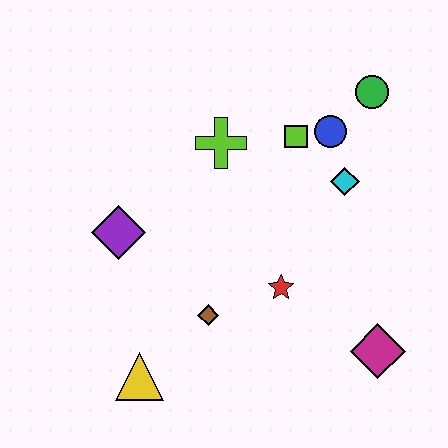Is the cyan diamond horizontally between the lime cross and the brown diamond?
No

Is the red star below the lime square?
Yes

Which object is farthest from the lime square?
The yellow triangle is farthest from the lime square.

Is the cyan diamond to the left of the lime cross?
No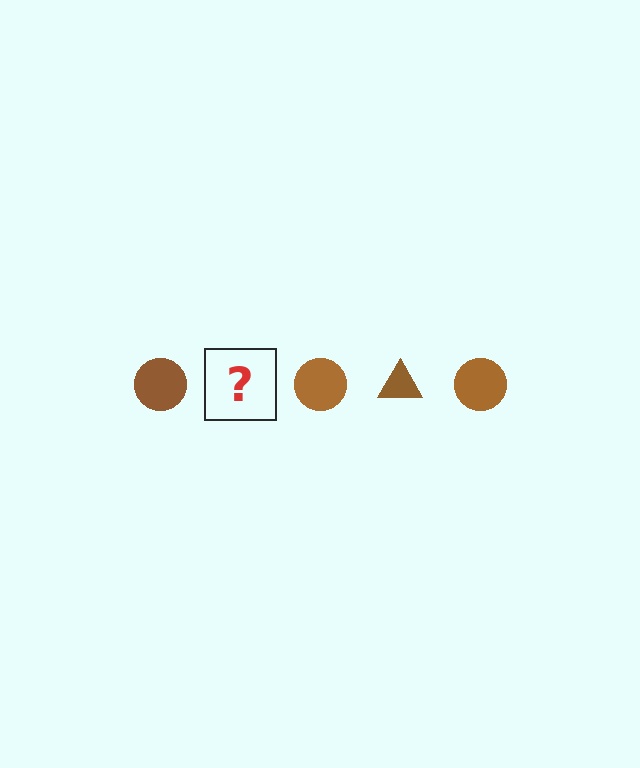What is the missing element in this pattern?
The missing element is a brown triangle.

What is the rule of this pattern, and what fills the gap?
The rule is that the pattern cycles through circle, triangle shapes in brown. The gap should be filled with a brown triangle.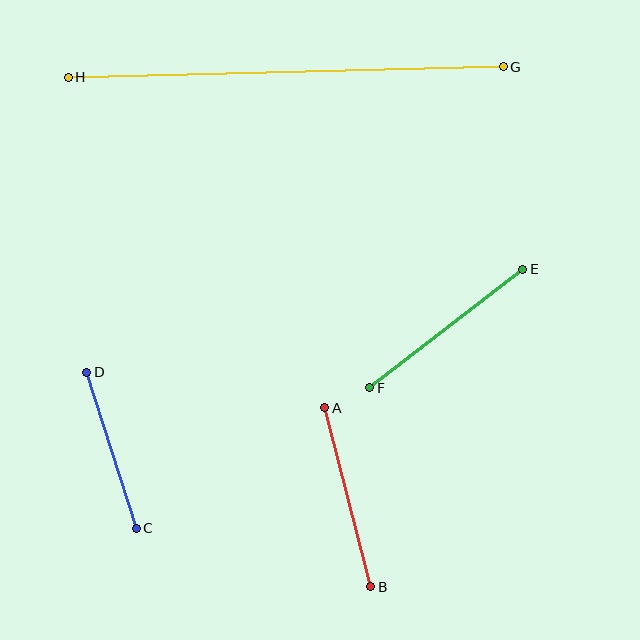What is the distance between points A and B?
The distance is approximately 185 pixels.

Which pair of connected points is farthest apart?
Points G and H are farthest apart.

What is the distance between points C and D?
The distance is approximately 163 pixels.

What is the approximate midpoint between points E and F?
The midpoint is at approximately (446, 328) pixels.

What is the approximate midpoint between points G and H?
The midpoint is at approximately (286, 72) pixels.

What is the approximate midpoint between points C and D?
The midpoint is at approximately (112, 450) pixels.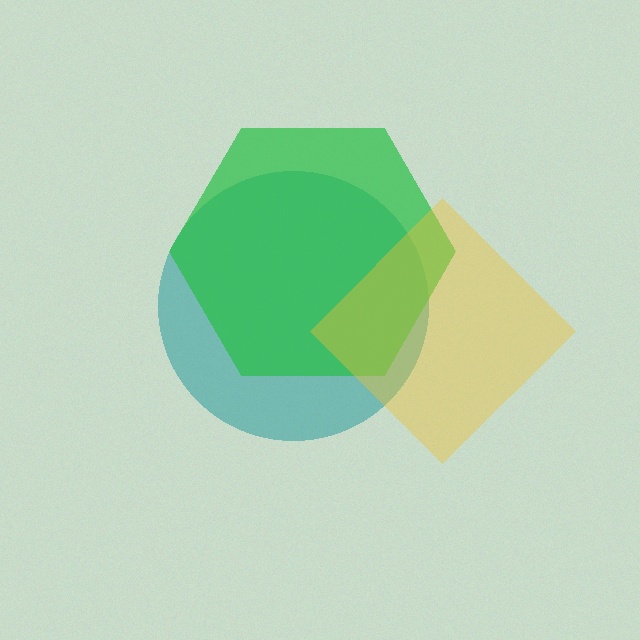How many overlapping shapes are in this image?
There are 3 overlapping shapes in the image.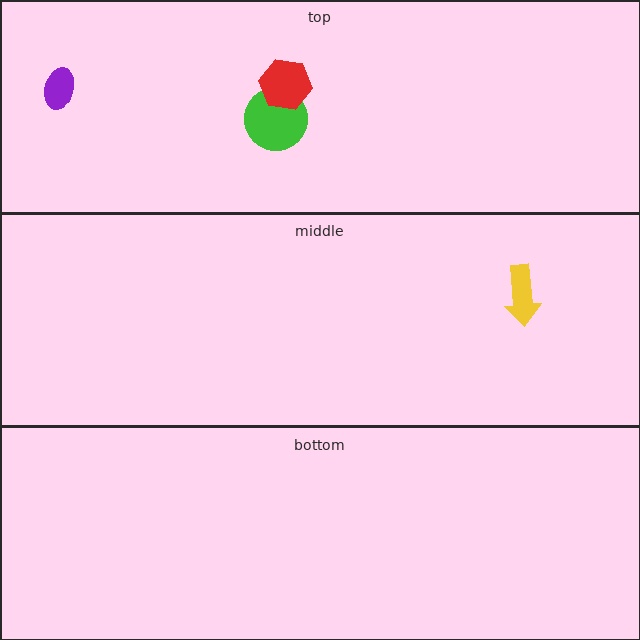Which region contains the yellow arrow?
The middle region.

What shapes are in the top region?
The green circle, the red hexagon, the purple ellipse.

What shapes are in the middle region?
The yellow arrow.